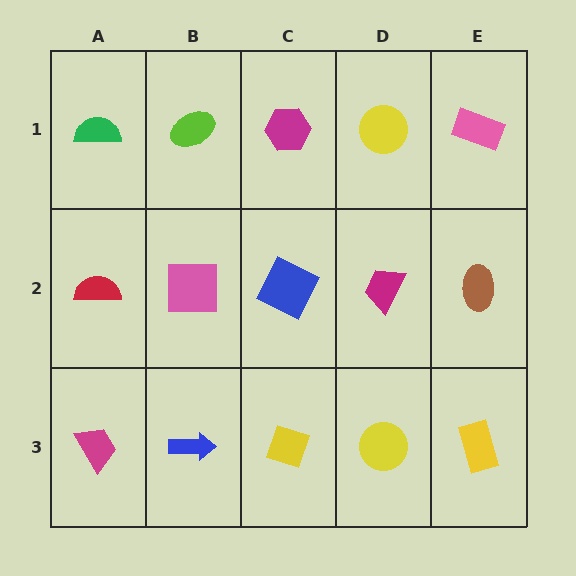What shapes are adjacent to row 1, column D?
A magenta trapezoid (row 2, column D), a magenta hexagon (row 1, column C), a pink rectangle (row 1, column E).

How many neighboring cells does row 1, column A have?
2.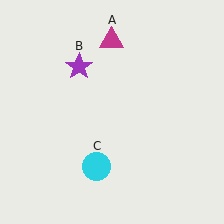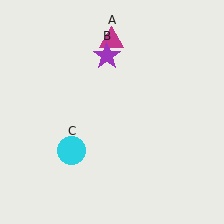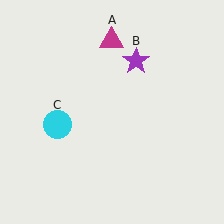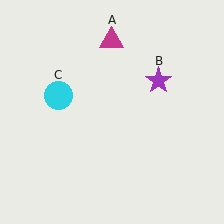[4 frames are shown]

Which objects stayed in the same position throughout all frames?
Magenta triangle (object A) remained stationary.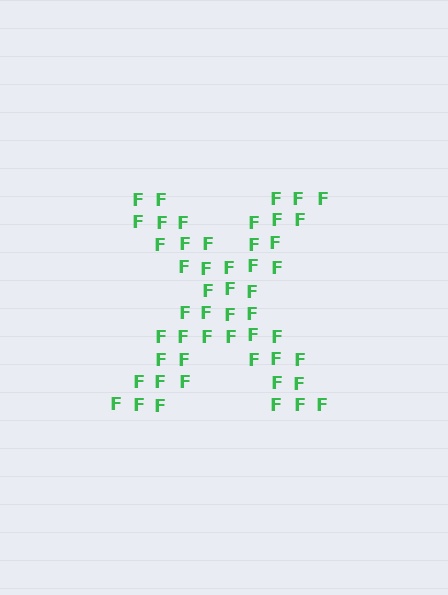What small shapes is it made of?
It is made of small letter F's.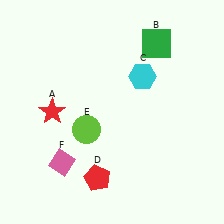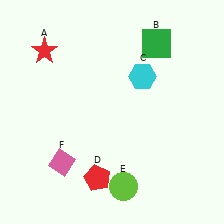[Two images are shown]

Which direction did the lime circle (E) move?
The lime circle (E) moved down.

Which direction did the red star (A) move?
The red star (A) moved up.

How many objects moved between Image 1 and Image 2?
2 objects moved between the two images.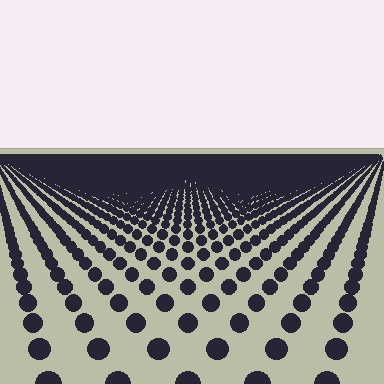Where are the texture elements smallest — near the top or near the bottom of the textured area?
Near the top.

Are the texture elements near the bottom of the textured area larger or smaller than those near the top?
Larger. Near the bottom, elements are closer to the viewer and appear at a bigger on-screen size.